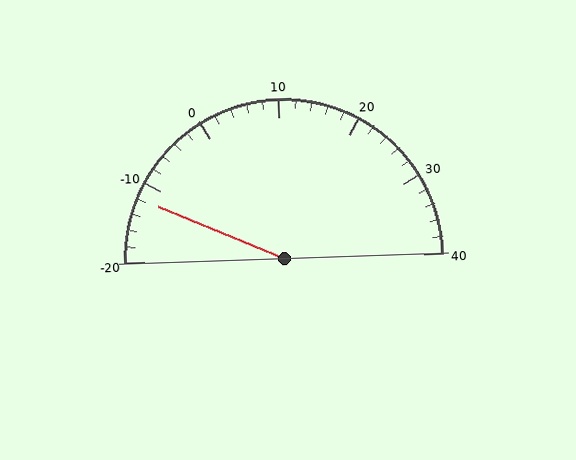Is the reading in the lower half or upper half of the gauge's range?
The reading is in the lower half of the range (-20 to 40).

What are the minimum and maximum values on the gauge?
The gauge ranges from -20 to 40.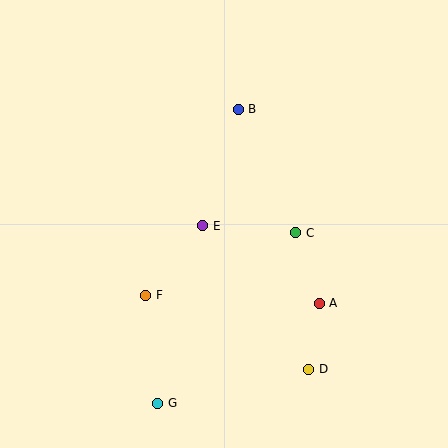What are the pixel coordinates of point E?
Point E is at (203, 226).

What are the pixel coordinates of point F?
Point F is at (146, 295).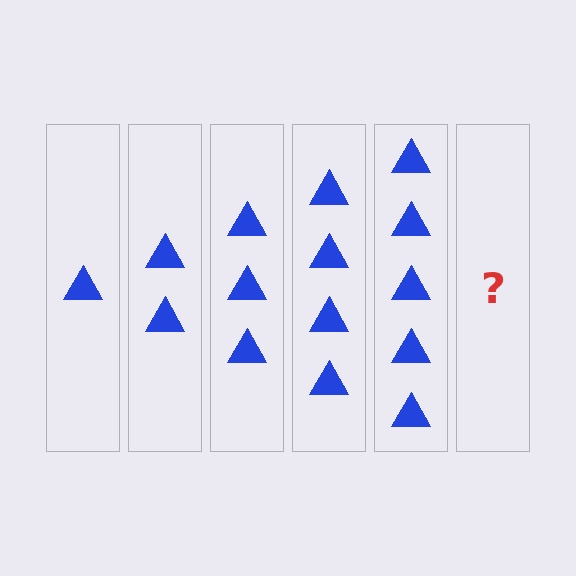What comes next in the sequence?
The next element should be 6 triangles.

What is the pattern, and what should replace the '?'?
The pattern is that each step adds one more triangle. The '?' should be 6 triangles.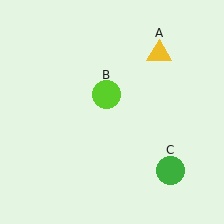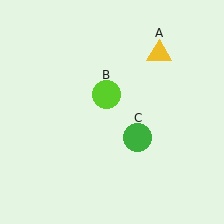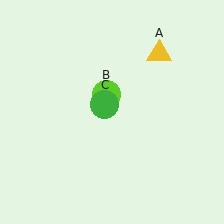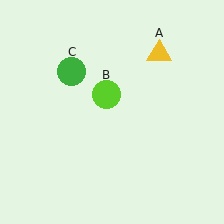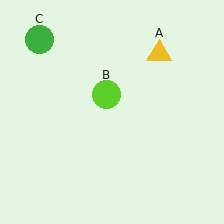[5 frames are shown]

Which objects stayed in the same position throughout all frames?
Yellow triangle (object A) and lime circle (object B) remained stationary.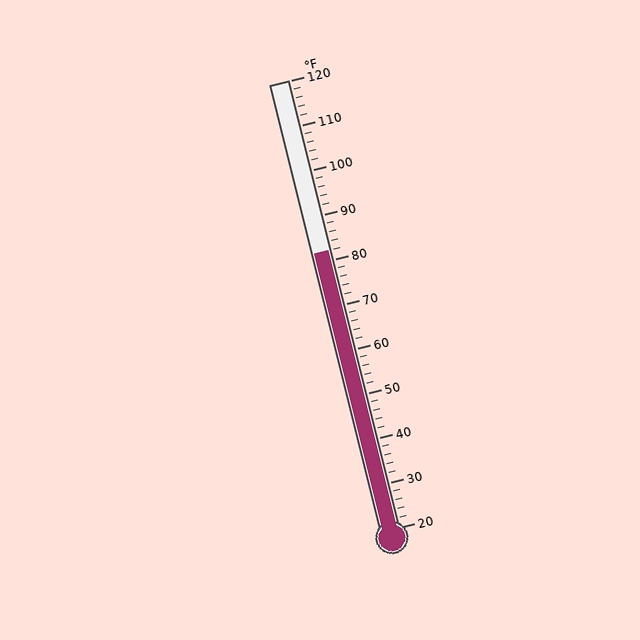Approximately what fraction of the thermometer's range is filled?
The thermometer is filled to approximately 60% of its range.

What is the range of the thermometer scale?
The thermometer scale ranges from 20°F to 120°F.